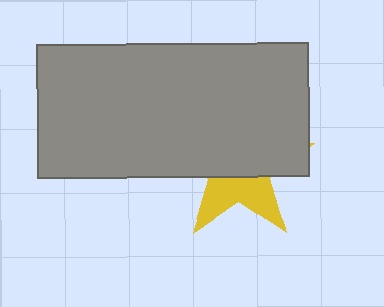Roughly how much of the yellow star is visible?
A small part of it is visible (roughly 38%).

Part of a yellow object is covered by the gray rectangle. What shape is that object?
It is a star.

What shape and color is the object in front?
The object in front is a gray rectangle.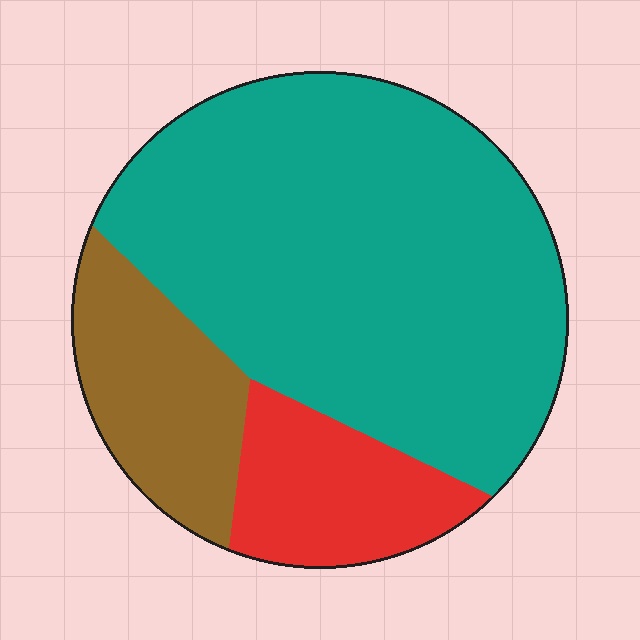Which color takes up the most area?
Teal, at roughly 65%.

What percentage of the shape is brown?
Brown takes up less than a quarter of the shape.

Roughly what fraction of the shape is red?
Red takes up less than a quarter of the shape.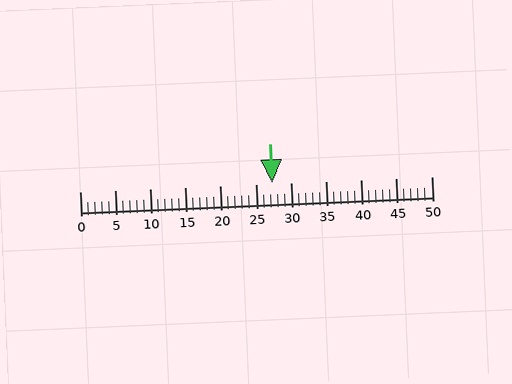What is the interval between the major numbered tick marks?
The major tick marks are spaced 5 units apart.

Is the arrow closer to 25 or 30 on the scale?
The arrow is closer to 25.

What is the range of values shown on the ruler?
The ruler shows values from 0 to 50.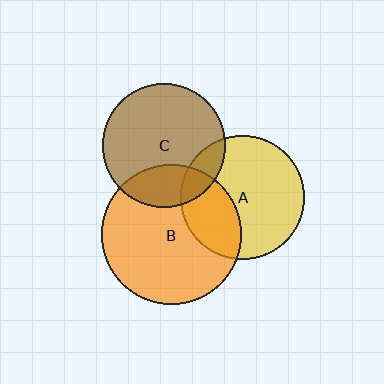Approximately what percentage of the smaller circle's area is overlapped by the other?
Approximately 30%.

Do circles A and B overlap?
Yes.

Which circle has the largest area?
Circle B (orange).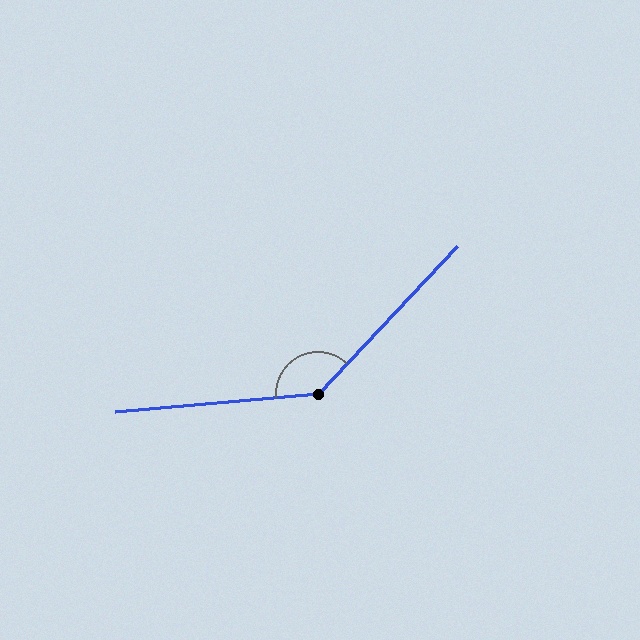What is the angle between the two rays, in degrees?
Approximately 138 degrees.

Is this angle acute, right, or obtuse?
It is obtuse.